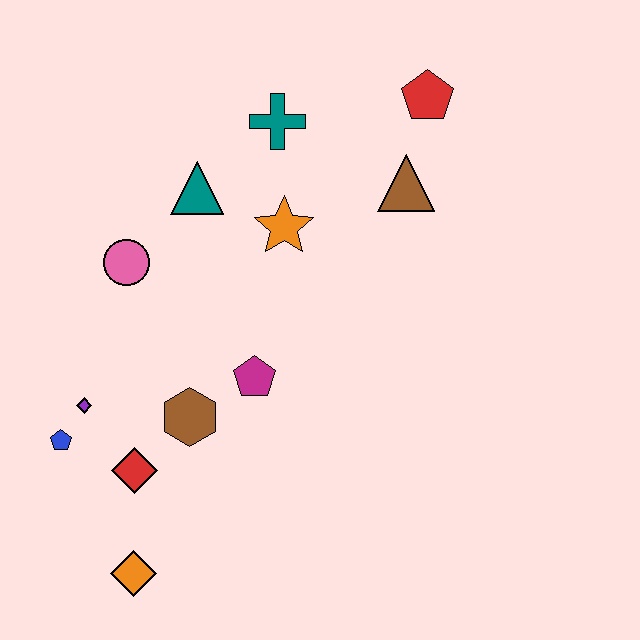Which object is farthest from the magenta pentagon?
The red pentagon is farthest from the magenta pentagon.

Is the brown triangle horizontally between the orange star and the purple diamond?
No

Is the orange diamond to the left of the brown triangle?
Yes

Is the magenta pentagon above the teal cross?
No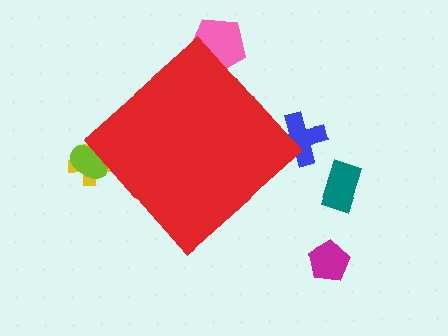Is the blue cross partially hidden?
Yes, the blue cross is partially hidden behind the red diamond.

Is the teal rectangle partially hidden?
No, the teal rectangle is fully visible.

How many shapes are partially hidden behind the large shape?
4 shapes are partially hidden.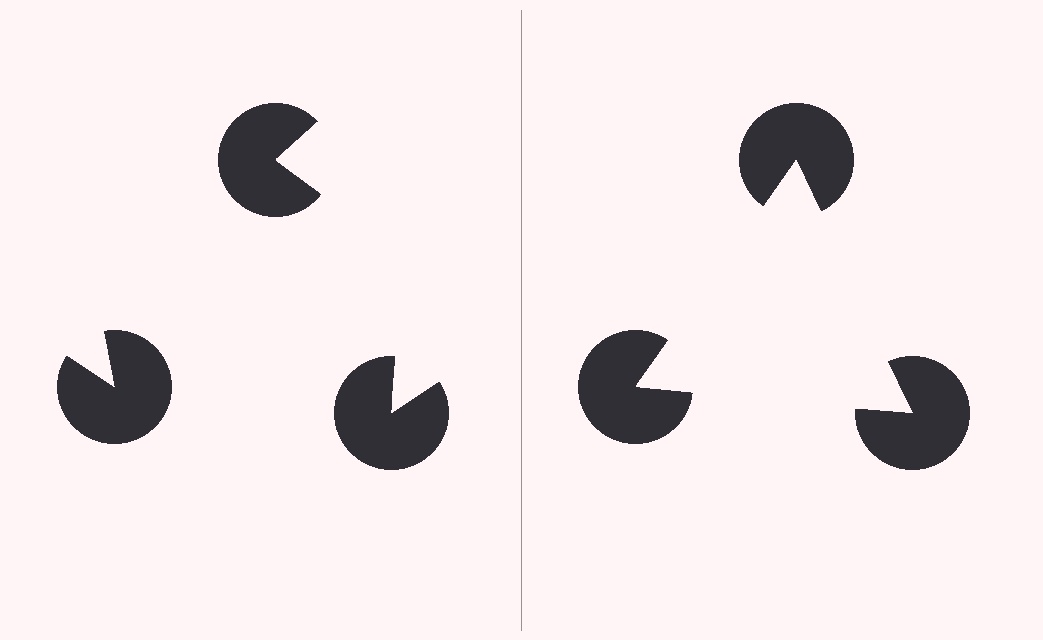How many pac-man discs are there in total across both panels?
6 — 3 on each side.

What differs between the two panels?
The pac-man discs are positioned identically on both sides; only the wedge orientations differ. On the right they align to a triangle; on the left they are misaligned.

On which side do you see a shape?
An illusory triangle appears on the right side. On the left side the wedge cuts are rotated, so no coherent shape forms.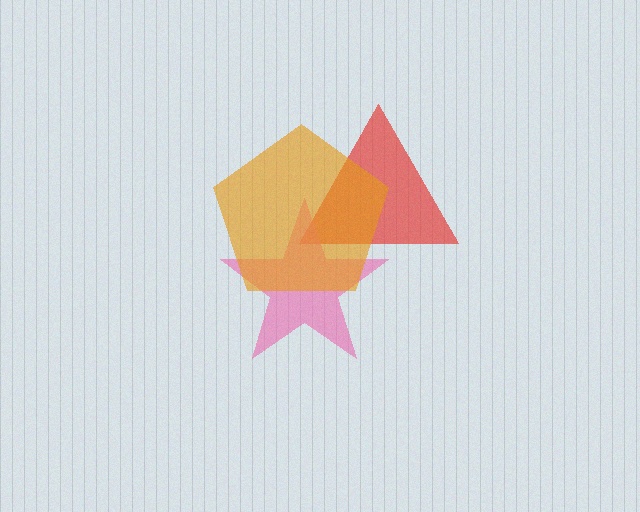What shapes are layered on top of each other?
The layered shapes are: a red triangle, a pink star, an orange pentagon.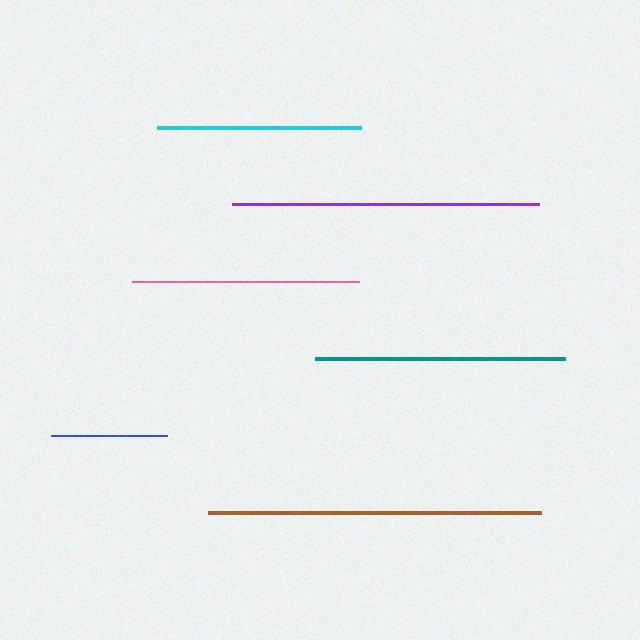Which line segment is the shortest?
The blue line is the shortest at approximately 117 pixels.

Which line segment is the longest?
The brown line is the longest at approximately 333 pixels.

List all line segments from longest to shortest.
From longest to shortest: brown, purple, teal, pink, cyan, blue.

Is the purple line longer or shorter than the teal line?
The purple line is longer than the teal line.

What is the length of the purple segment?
The purple segment is approximately 308 pixels long.